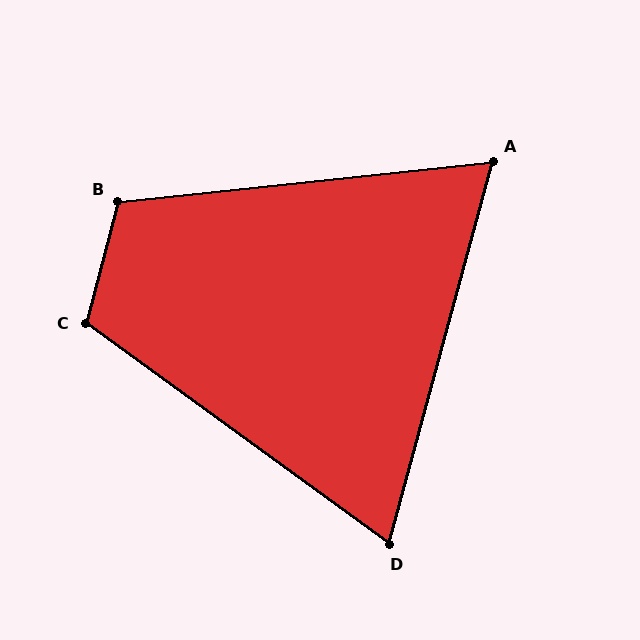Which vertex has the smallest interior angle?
A, at approximately 69 degrees.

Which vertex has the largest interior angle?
C, at approximately 111 degrees.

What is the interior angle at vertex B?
Approximately 111 degrees (obtuse).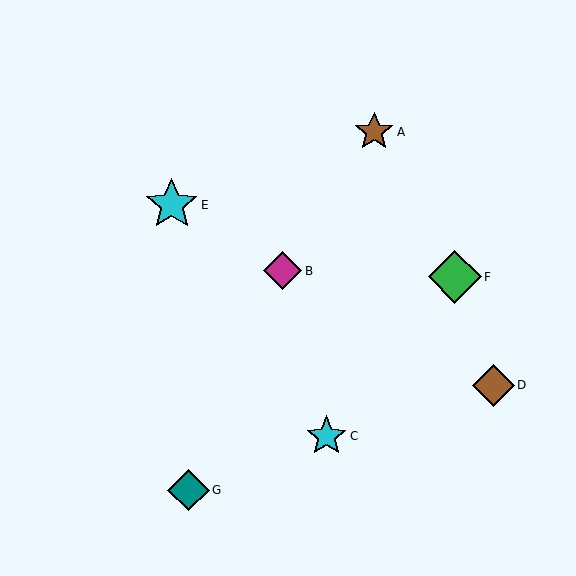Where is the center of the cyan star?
The center of the cyan star is at (327, 436).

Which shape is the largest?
The green diamond (labeled F) is the largest.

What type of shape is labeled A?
Shape A is a brown star.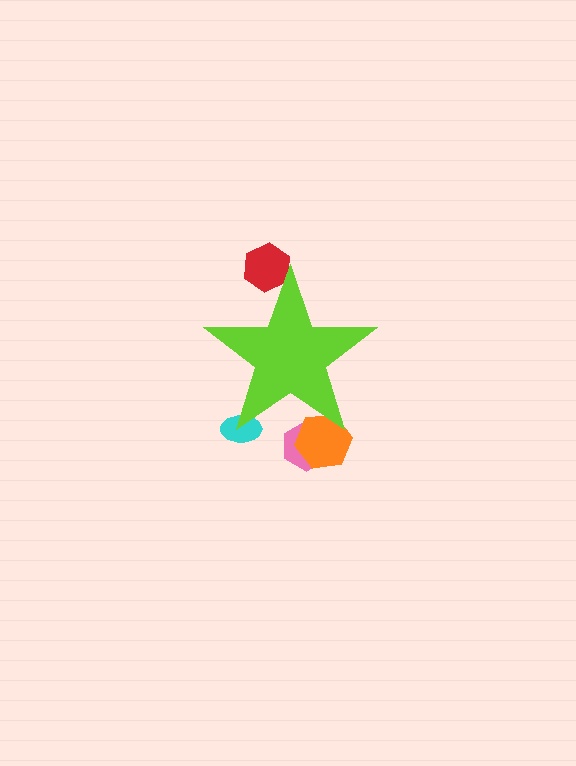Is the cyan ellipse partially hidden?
Yes, the cyan ellipse is partially hidden behind the lime star.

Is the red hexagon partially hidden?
Yes, the red hexagon is partially hidden behind the lime star.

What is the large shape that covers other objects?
A lime star.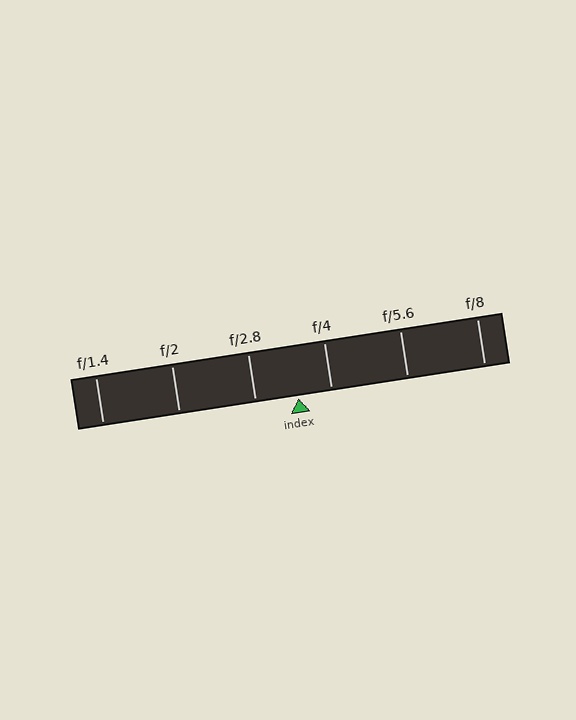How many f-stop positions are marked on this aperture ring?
There are 6 f-stop positions marked.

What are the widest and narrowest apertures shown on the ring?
The widest aperture shown is f/1.4 and the narrowest is f/8.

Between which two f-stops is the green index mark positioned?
The index mark is between f/2.8 and f/4.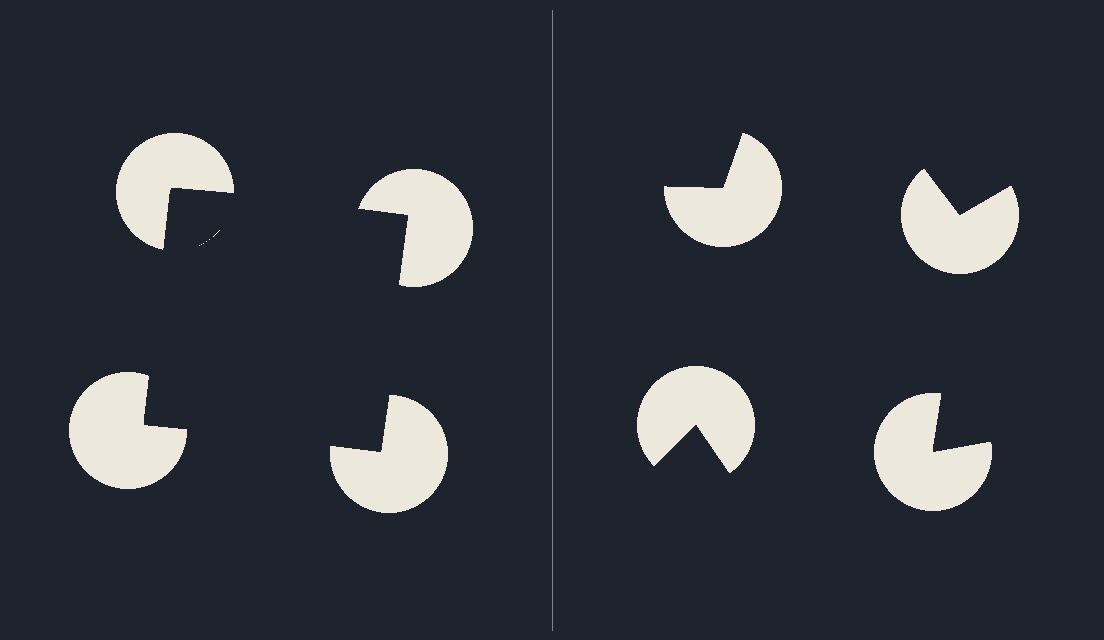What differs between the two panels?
The pac-man discs are positioned identically on both sides; only the wedge orientations differ. On the left they align to a square; on the right they are misaligned.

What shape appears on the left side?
An illusory square.